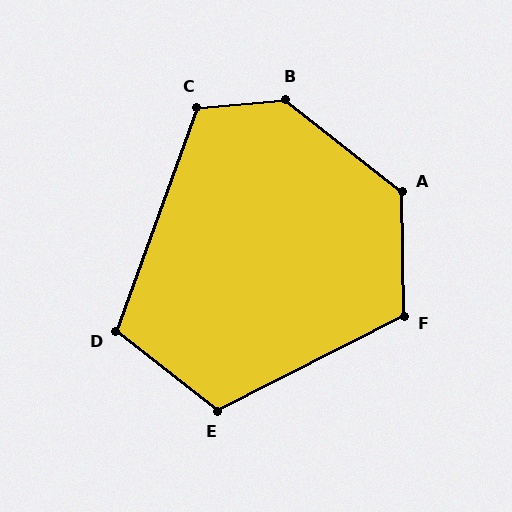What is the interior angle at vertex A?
Approximately 129 degrees (obtuse).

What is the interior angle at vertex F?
Approximately 116 degrees (obtuse).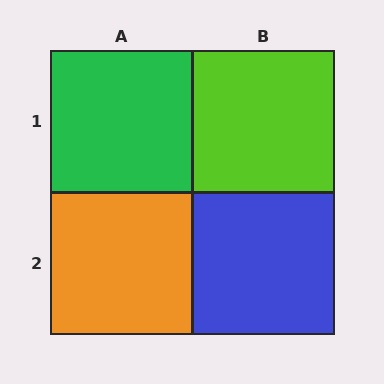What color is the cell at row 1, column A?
Green.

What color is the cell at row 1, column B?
Lime.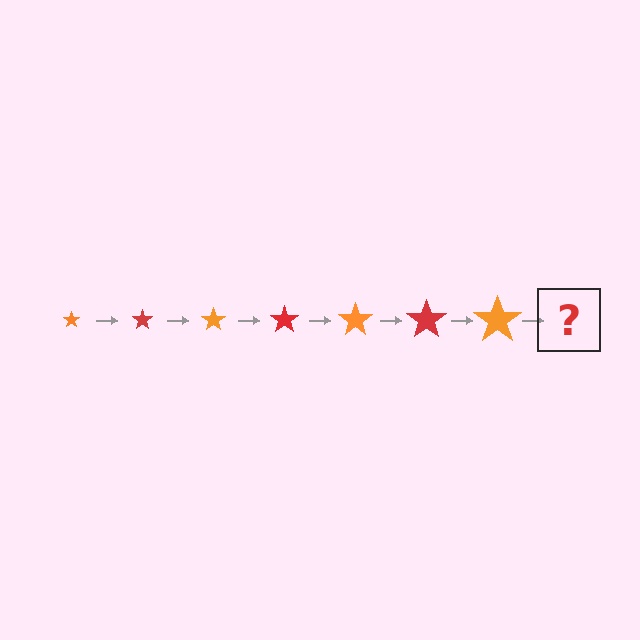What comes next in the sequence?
The next element should be a red star, larger than the previous one.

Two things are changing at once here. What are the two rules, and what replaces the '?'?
The two rules are that the star grows larger each step and the color cycles through orange and red. The '?' should be a red star, larger than the previous one.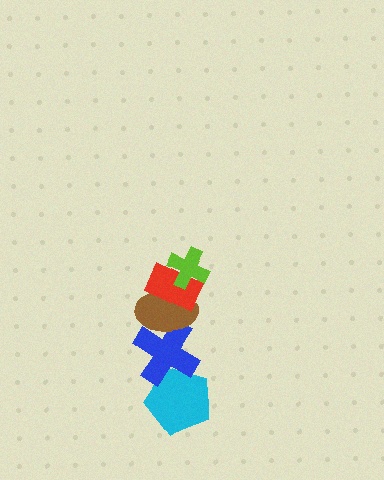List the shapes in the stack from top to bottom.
From top to bottom: the lime cross, the red rectangle, the brown ellipse, the blue cross, the cyan pentagon.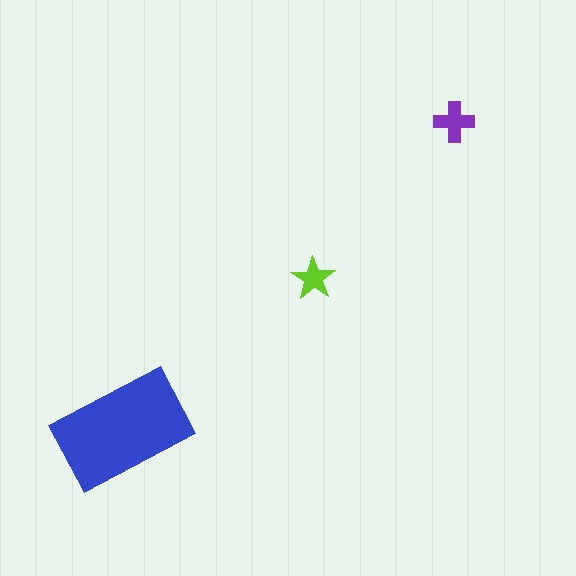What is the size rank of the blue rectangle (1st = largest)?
1st.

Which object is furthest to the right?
The purple cross is rightmost.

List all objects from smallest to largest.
The lime star, the purple cross, the blue rectangle.